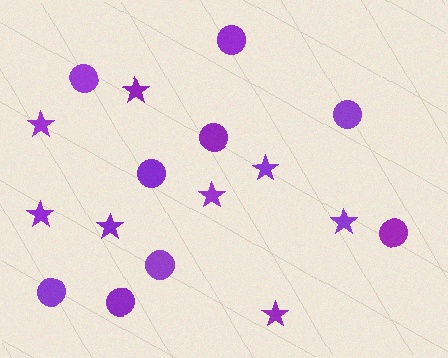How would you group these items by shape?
There are 2 groups: one group of circles (9) and one group of stars (8).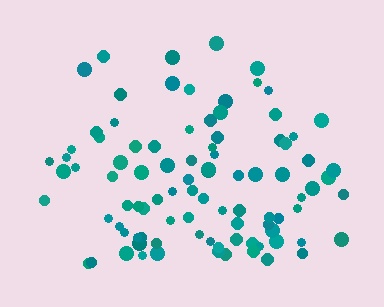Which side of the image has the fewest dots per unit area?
The top.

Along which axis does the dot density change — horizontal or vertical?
Vertical.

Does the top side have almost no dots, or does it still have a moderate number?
Still a moderate number, just noticeably fewer than the bottom.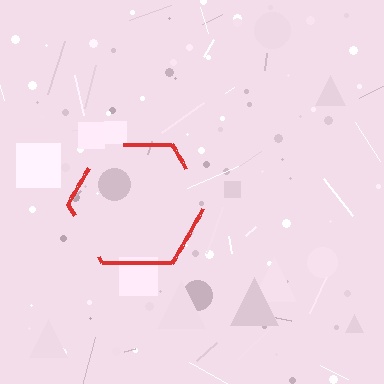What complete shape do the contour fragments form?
The contour fragments form a hexagon.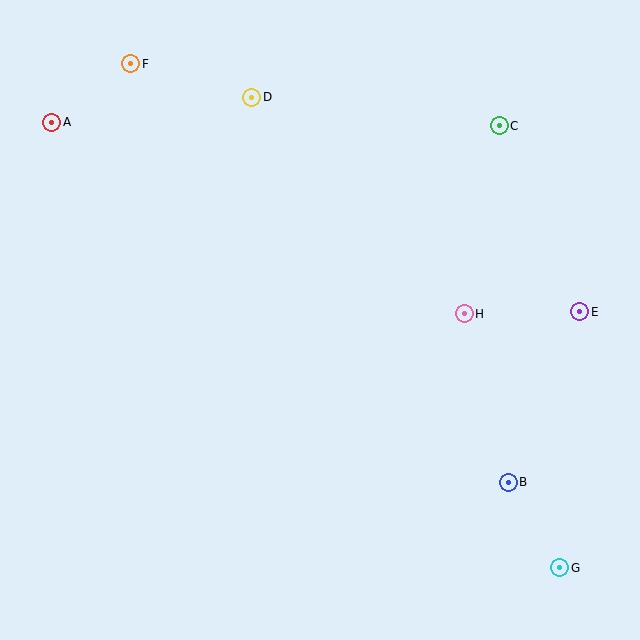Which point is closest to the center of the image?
Point H at (464, 314) is closest to the center.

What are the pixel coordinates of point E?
Point E is at (580, 312).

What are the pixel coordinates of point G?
Point G is at (560, 568).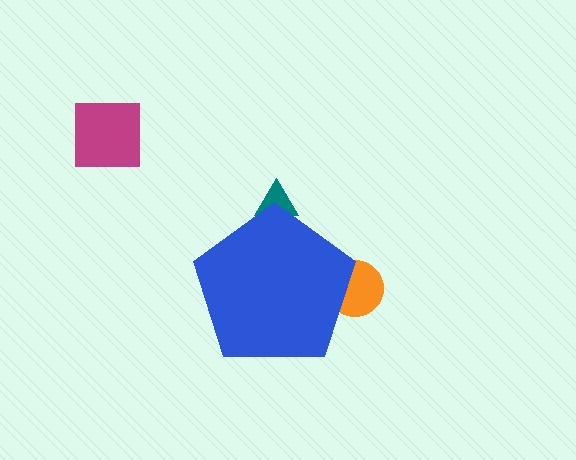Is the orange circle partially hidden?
Yes, the orange circle is partially hidden behind the blue pentagon.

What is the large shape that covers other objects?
A blue pentagon.